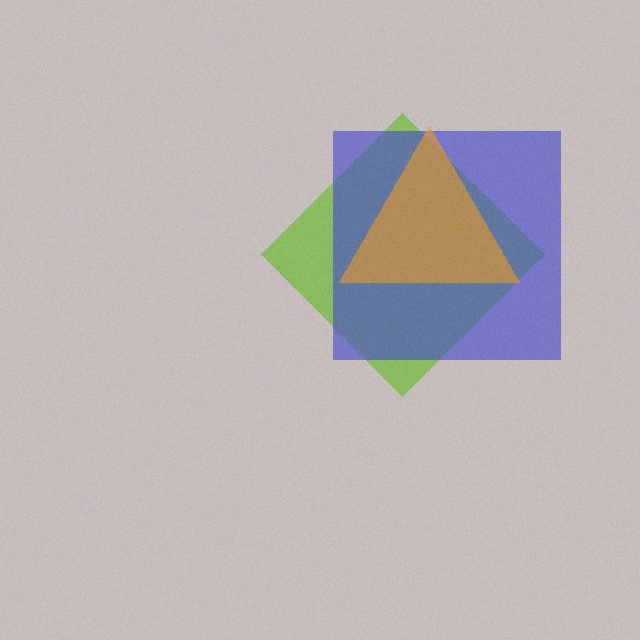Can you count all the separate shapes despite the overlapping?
Yes, there are 3 separate shapes.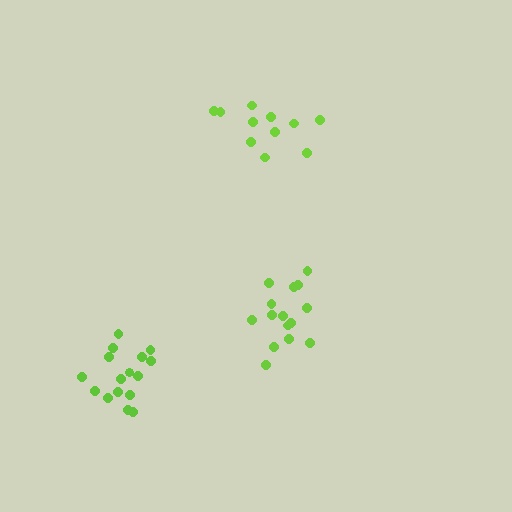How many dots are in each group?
Group 1: 15 dots, Group 2: 16 dots, Group 3: 11 dots (42 total).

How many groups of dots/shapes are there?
There are 3 groups.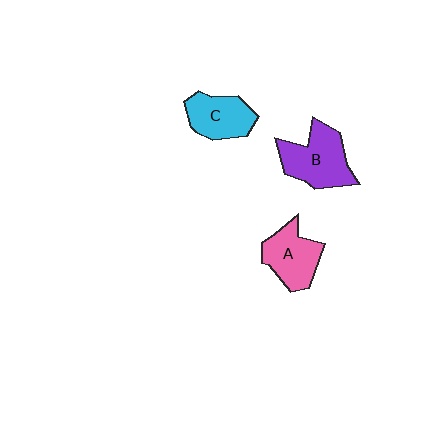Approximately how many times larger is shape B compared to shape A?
Approximately 1.2 times.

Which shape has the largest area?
Shape B (purple).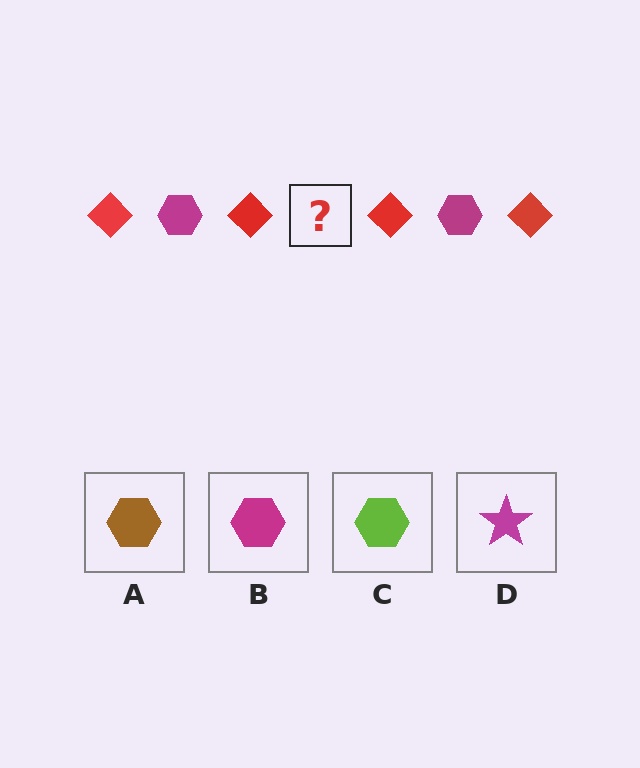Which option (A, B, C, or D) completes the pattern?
B.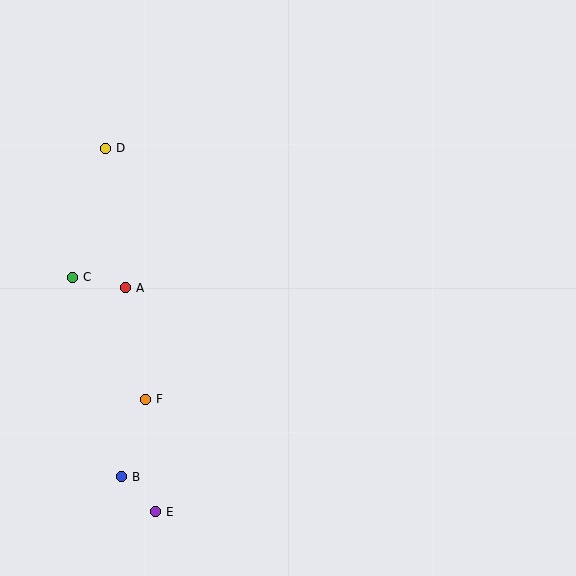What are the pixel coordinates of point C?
Point C is at (72, 277).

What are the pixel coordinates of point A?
Point A is at (125, 288).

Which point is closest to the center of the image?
Point A at (125, 288) is closest to the center.